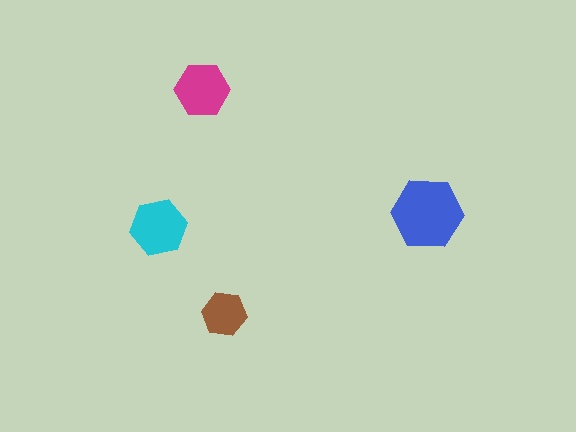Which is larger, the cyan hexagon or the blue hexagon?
The blue one.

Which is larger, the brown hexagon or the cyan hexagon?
The cyan one.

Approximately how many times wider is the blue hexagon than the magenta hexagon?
About 1.5 times wider.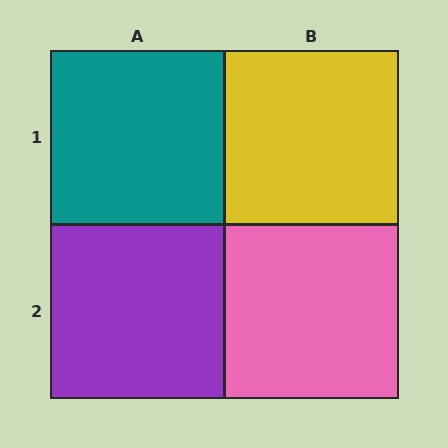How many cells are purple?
1 cell is purple.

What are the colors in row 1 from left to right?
Teal, yellow.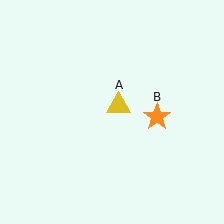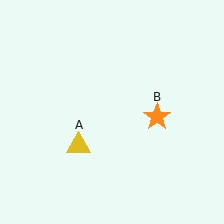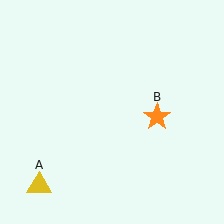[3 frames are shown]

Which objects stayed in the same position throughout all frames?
Orange star (object B) remained stationary.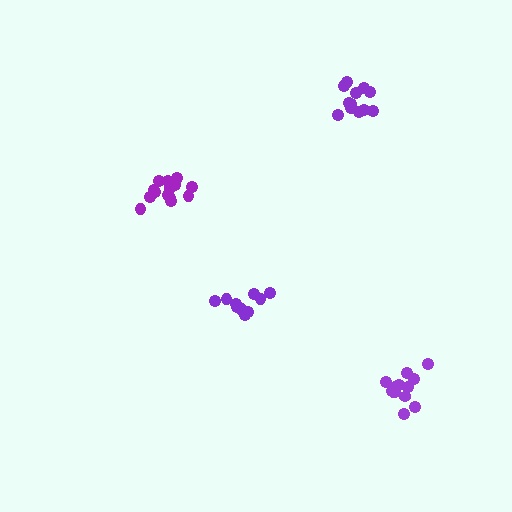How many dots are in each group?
Group 1: 12 dots, Group 2: 14 dots, Group 3: 11 dots, Group 4: 16 dots (53 total).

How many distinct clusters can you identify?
There are 4 distinct clusters.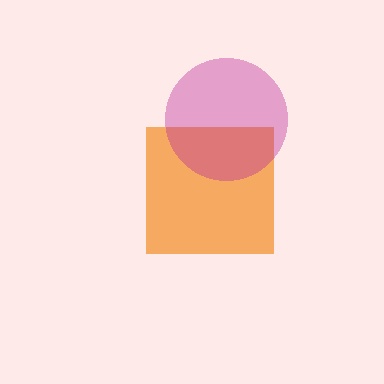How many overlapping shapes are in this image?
There are 2 overlapping shapes in the image.